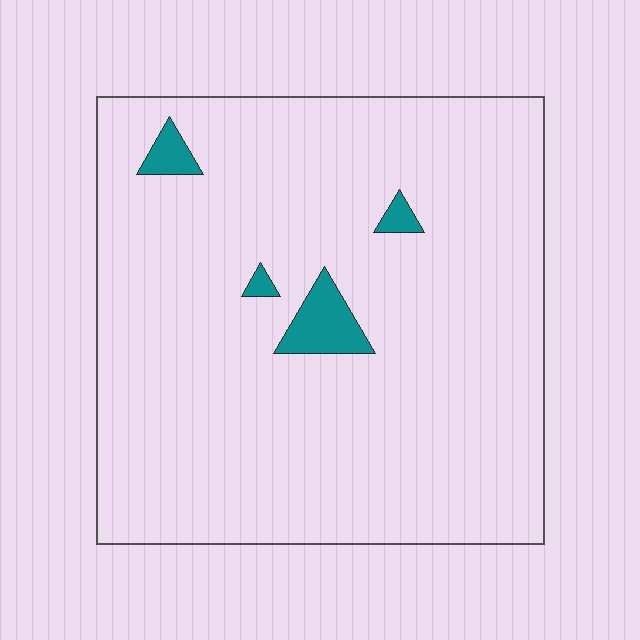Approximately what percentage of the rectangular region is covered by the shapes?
Approximately 5%.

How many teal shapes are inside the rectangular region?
4.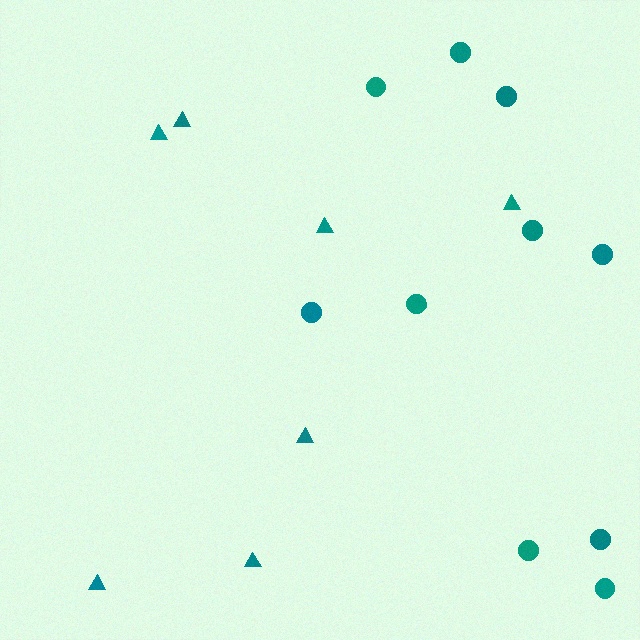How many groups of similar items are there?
There are 2 groups: one group of circles (10) and one group of triangles (7).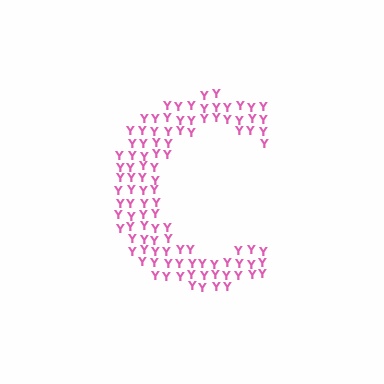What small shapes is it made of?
It is made of small letter Y's.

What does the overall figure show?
The overall figure shows the letter C.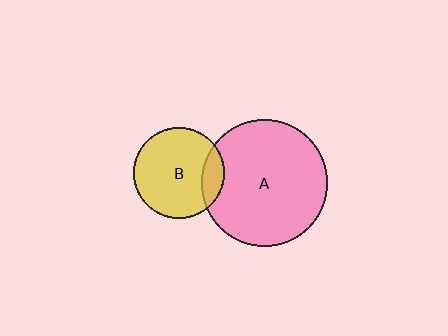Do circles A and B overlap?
Yes.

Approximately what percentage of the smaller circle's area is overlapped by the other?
Approximately 15%.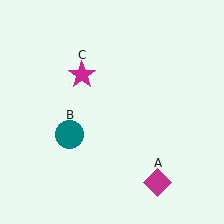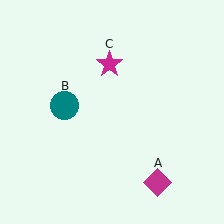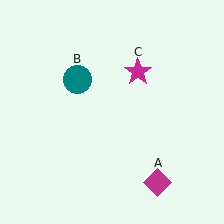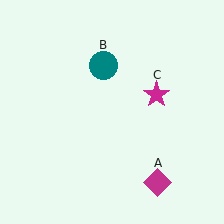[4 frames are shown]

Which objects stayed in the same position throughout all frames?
Magenta diamond (object A) remained stationary.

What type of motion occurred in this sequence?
The teal circle (object B), magenta star (object C) rotated clockwise around the center of the scene.